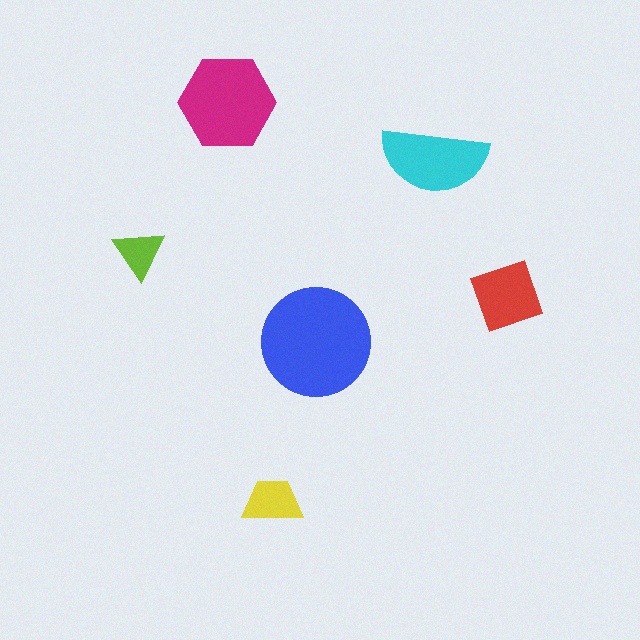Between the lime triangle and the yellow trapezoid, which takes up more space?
The yellow trapezoid.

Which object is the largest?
The blue circle.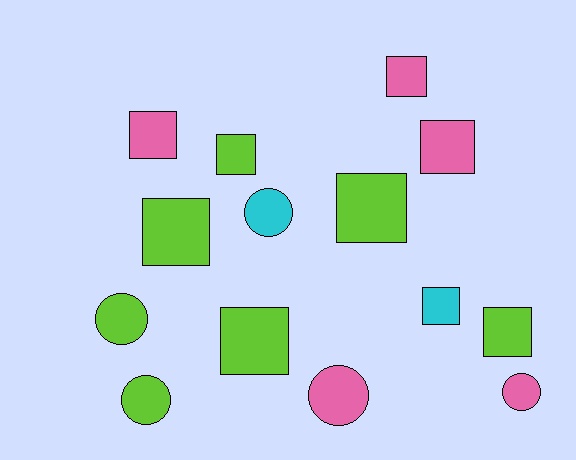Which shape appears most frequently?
Square, with 9 objects.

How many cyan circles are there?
There is 1 cyan circle.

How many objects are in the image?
There are 14 objects.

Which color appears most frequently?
Lime, with 7 objects.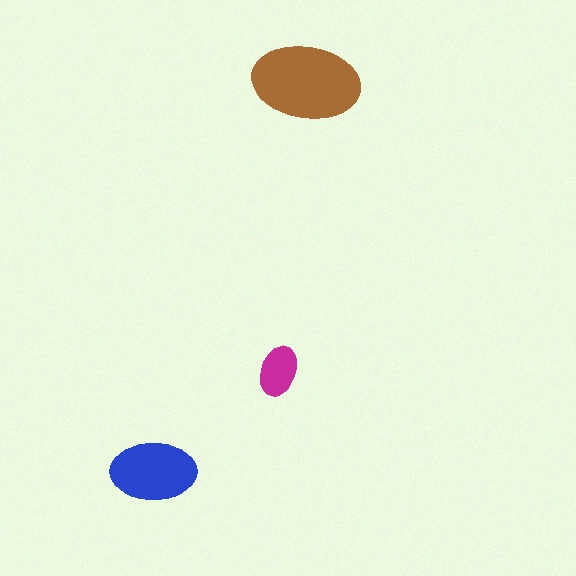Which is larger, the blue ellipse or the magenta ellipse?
The blue one.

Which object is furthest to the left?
The blue ellipse is leftmost.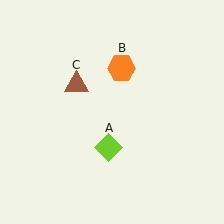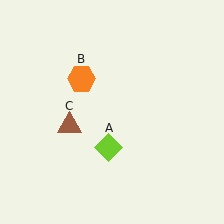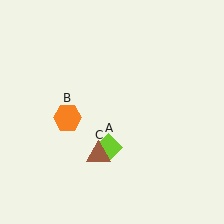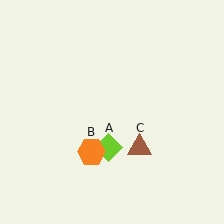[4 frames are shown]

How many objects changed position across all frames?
2 objects changed position: orange hexagon (object B), brown triangle (object C).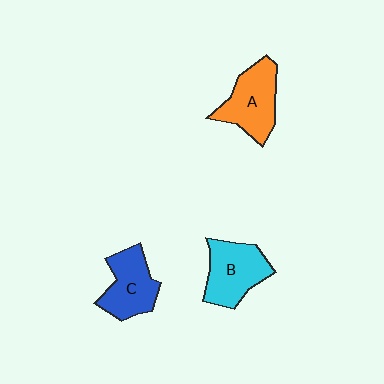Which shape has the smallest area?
Shape C (blue).